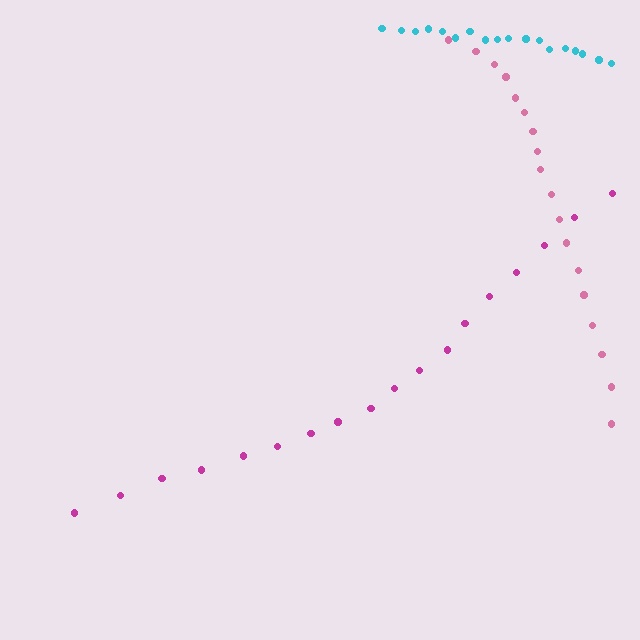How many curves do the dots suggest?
There are 3 distinct paths.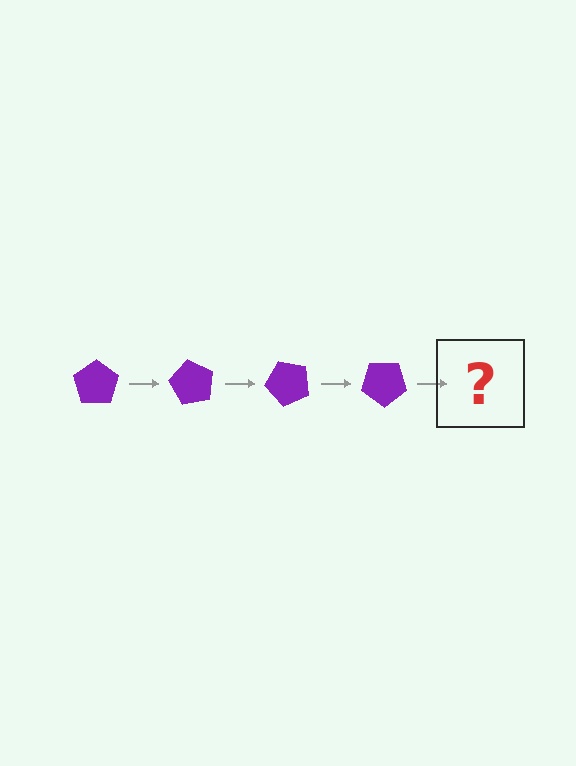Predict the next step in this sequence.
The next step is a purple pentagon rotated 240 degrees.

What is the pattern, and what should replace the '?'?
The pattern is that the pentagon rotates 60 degrees each step. The '?' should be a purple pentagon rotated 240 degrees.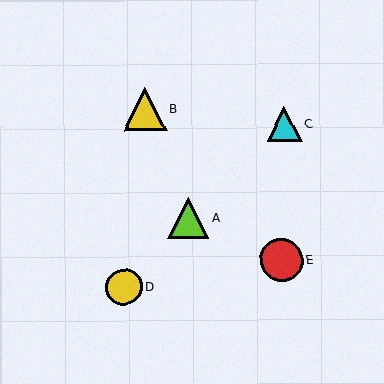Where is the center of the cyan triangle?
The center of the cyan triangle is at (284, 124).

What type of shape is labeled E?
Shape E is a red circle.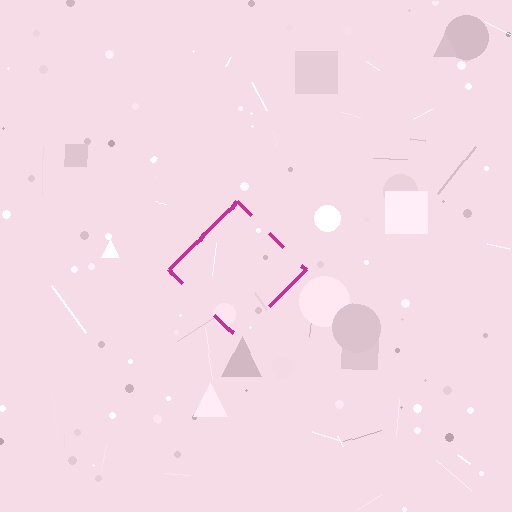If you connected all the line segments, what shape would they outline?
They would outline a diamond.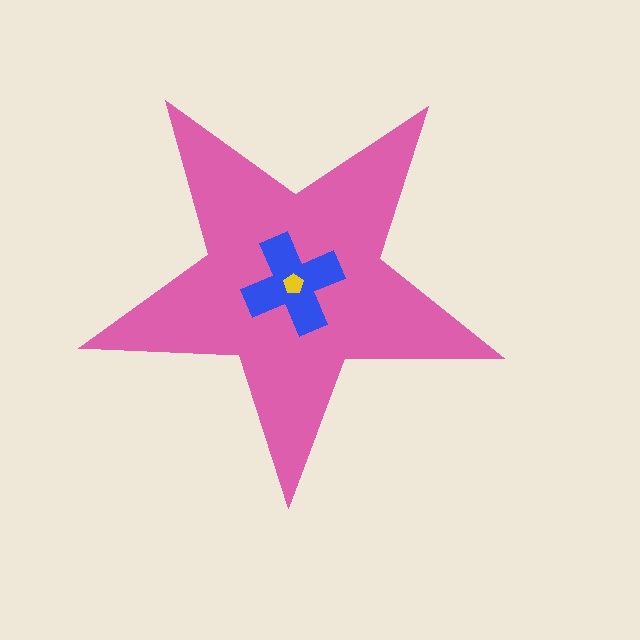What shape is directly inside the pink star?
The blue cross.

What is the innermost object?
The yellow pentagon.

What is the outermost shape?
The pink star.